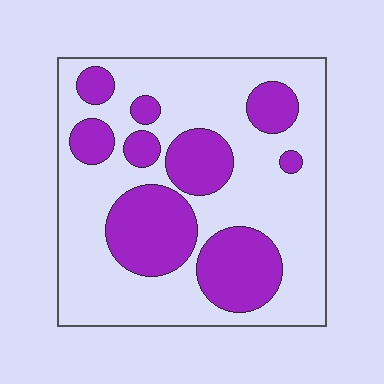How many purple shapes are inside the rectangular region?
9.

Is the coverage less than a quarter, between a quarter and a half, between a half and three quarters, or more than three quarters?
Between a quarter and a half.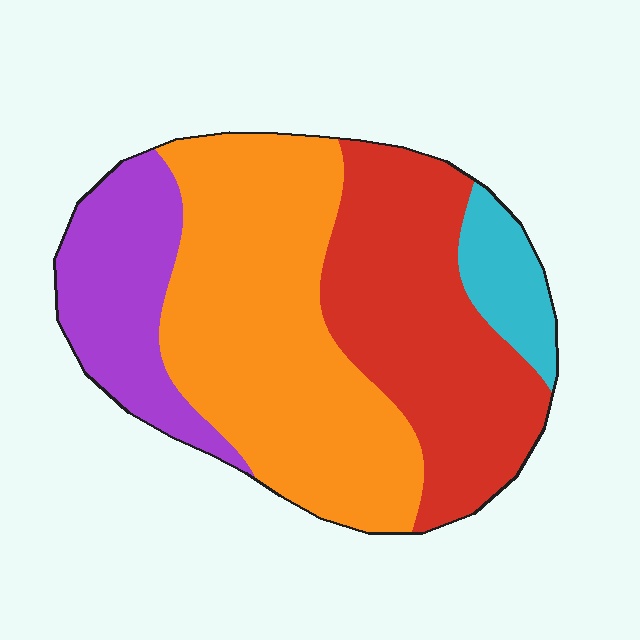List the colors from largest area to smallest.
From largest to smallest: orange, red, purple, cyan.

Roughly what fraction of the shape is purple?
Purple takes up between a sixth and a third of the shape.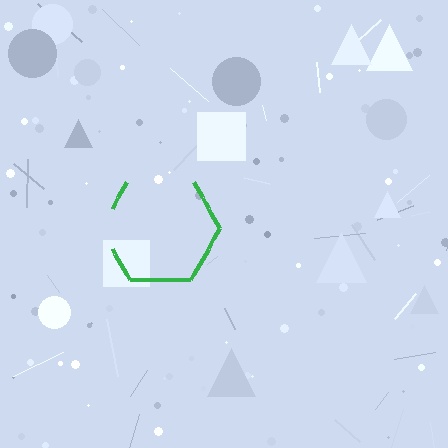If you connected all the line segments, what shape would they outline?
They would outline a hexagon.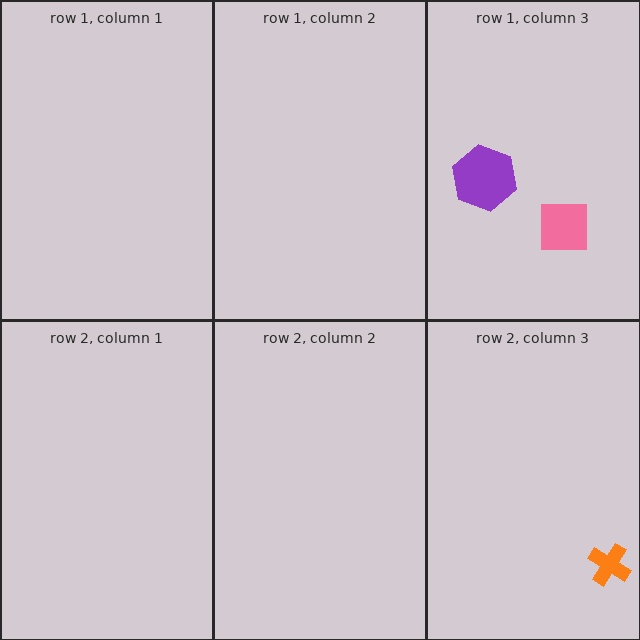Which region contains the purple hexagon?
The row 1, column 3 region.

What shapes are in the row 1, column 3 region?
The pink square, the purple hexagon.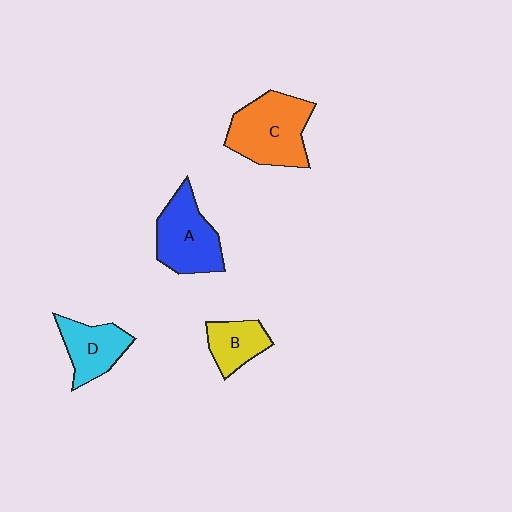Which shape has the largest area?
Shape C (orange).